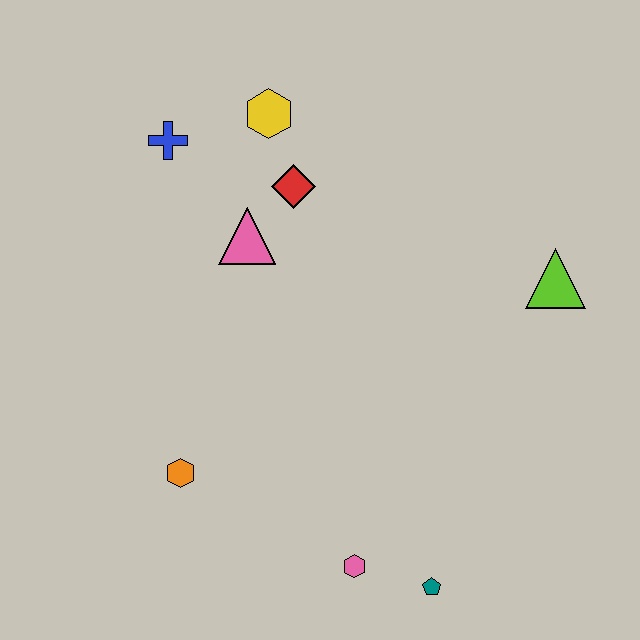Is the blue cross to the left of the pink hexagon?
Yes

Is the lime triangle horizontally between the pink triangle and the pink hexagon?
No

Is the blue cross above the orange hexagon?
Yes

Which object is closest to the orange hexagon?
The pink hexagon is closest to the orange hexagon.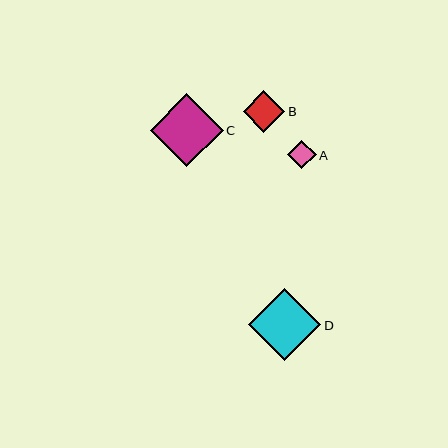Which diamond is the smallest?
Diamond A is the smallest with a size of approximately 28 pixels.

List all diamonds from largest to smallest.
From largest to smallest: C, D, B, A.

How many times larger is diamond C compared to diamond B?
Diamond C is approximately 1.8 times the size of diamond B.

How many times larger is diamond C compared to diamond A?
Diamond C is approximately 2.6 times the size of diamond A.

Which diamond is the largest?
Diamond C is the largest with a size of approximately 73 pixels.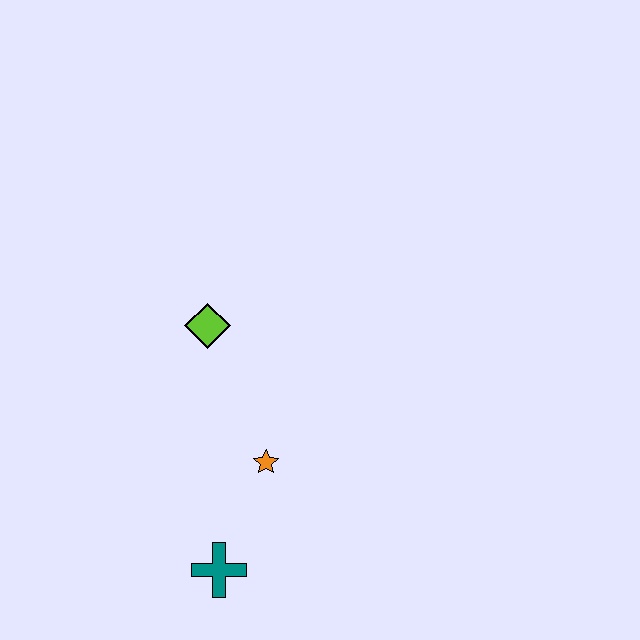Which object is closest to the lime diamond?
The orange star is closest to the lime diamond.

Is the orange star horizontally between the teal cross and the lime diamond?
No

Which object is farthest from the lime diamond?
The teal cross is farthest from the lime diamond.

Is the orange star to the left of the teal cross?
No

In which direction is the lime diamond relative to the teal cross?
The lime diamond is above the teal cross.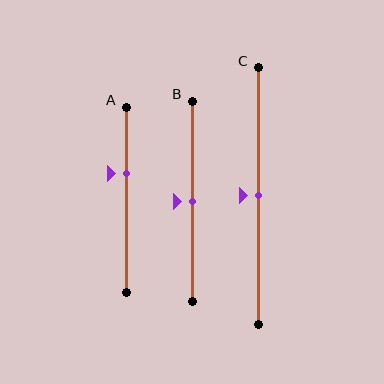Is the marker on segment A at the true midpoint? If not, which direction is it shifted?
No, the marker on segment A is shifted upward by about 14% of the segment length.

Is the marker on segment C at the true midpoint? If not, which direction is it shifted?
Yes, the marker on segment C is at the true midpoint.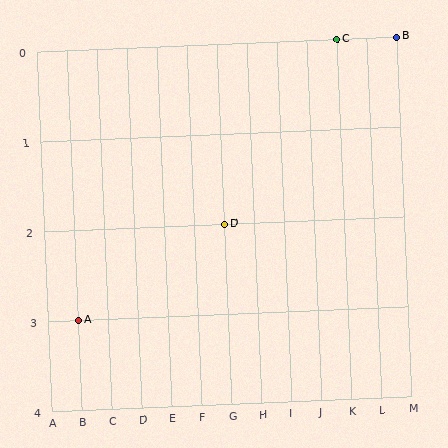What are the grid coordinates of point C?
Point C is at grid coordinates (K, 0).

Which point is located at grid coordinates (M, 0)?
Point B is at (M, 0).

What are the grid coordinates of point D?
Point D is at grid coordinates (G, 2).